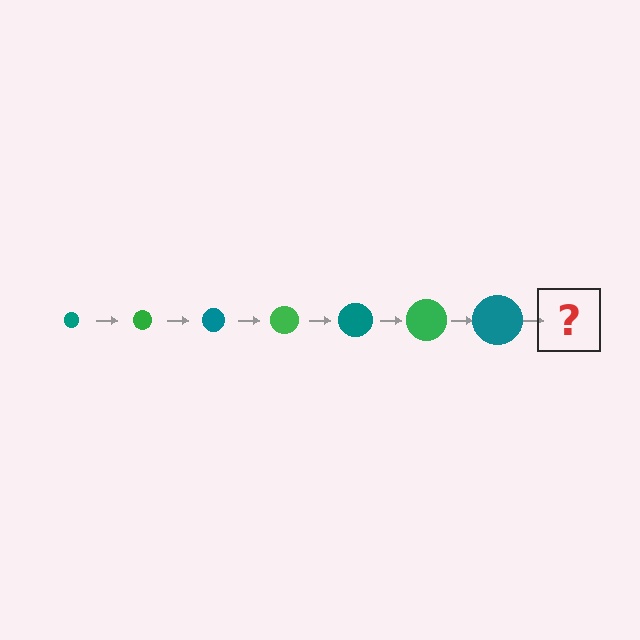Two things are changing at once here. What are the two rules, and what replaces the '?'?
The two rules are that the circle grows larger each step and the color cycles through teal and green. The '?' should be a green circle, larger than the previous one.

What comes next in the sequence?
The next element should be a green circle, larger than the previous one.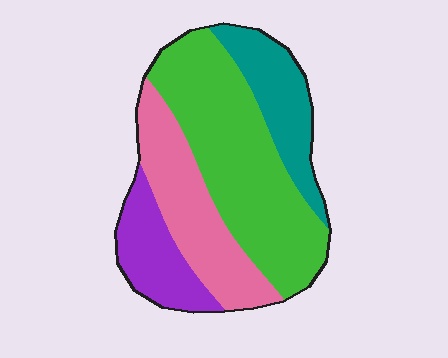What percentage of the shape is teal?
Teal covers roughly 15% of the shape.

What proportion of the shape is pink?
Pink takes up about one quarter (1/4) of the shape.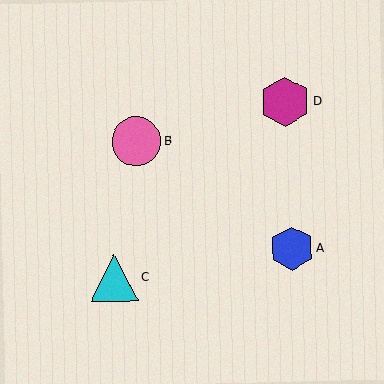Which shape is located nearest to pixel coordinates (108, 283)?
The cyan triangle (labeled C) at (114, 278) is nearest to that location.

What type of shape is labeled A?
Shape A is a blue hexagon.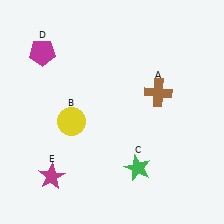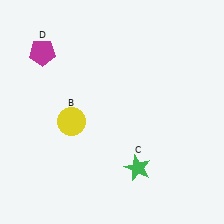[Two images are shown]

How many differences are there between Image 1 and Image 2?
There are 2 differences between the two images.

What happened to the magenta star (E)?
The magenta star (E) was removed in Image 2. It was in the bottom-left area of Image 1.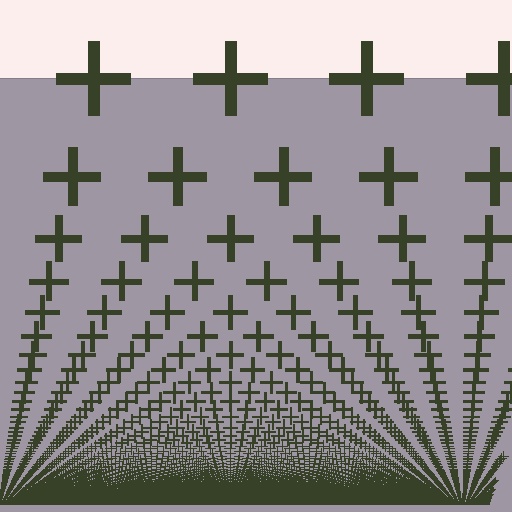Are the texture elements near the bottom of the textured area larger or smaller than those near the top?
Smaller. The gradient is inverted — elements near the bottom are smaller and denser.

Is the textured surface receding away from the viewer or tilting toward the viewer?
The surface appears to tilt toward the viewer. Texture elements get larger and sparser toward the top.